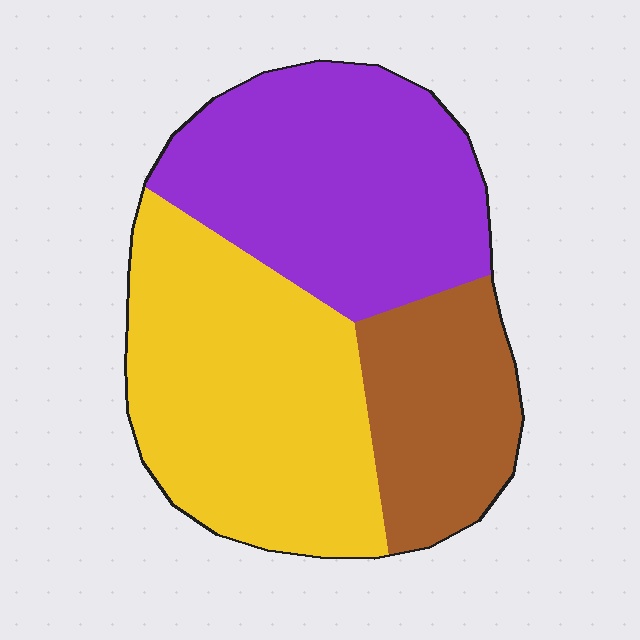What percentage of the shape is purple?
Purple covers about 40% of the shape.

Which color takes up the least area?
Brown, at roughly 20%.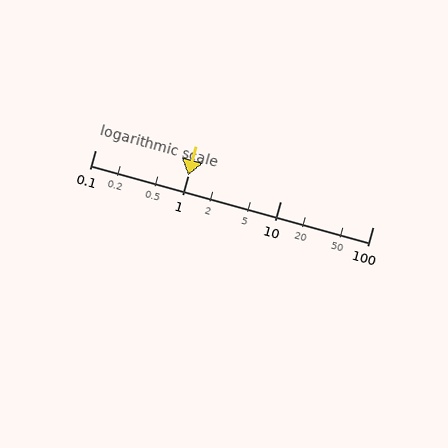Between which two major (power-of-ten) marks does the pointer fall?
The pointer is between 1 and 10.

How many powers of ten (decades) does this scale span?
The scale spans 3 decades, from 0.1 to 100.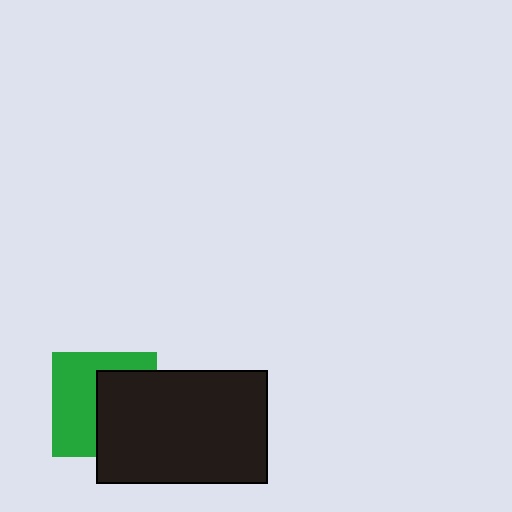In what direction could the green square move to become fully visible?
The green square could move left. That would shift it out from behind the black rectangle entirely.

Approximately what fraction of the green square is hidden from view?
Roughly 49% of the green square is hidden behind the black rectangle.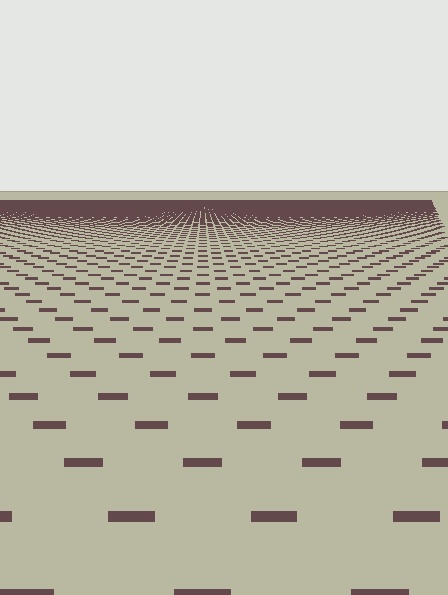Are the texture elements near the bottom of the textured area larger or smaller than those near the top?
Larger. Near the bottom, elements are closer to the viewer and appear at a bigger on-screen size.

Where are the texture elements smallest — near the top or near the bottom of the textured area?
Near the top.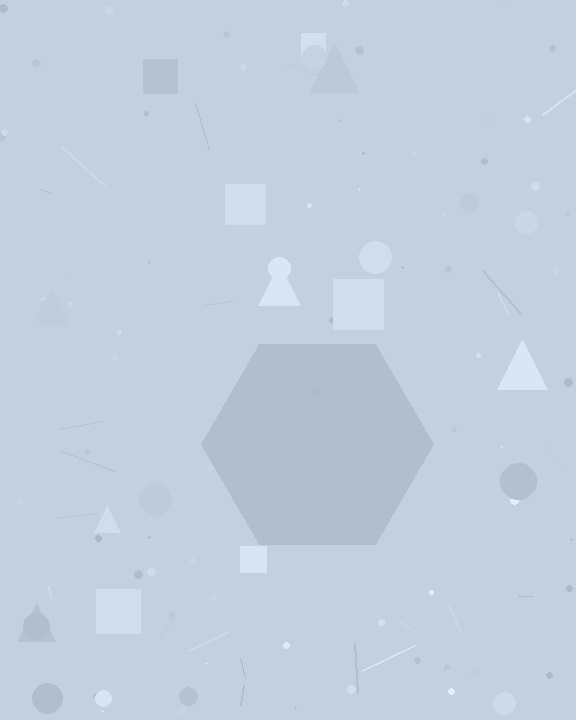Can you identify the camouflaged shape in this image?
The camouflaged shape is a hexagon.